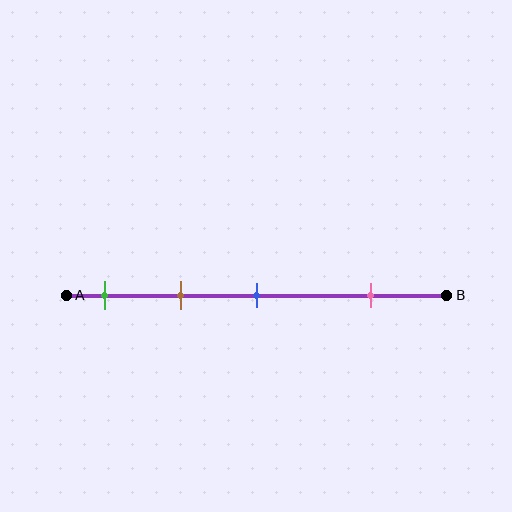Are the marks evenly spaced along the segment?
No, the marks are not evenly spaced.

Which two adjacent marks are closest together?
The green and brown marks are the closest adjacent pair.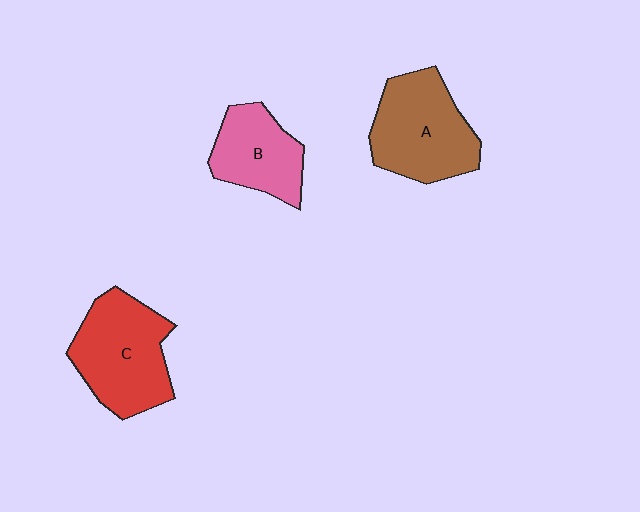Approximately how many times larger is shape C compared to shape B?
Approximately 1.4 times.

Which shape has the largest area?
Shape C (red).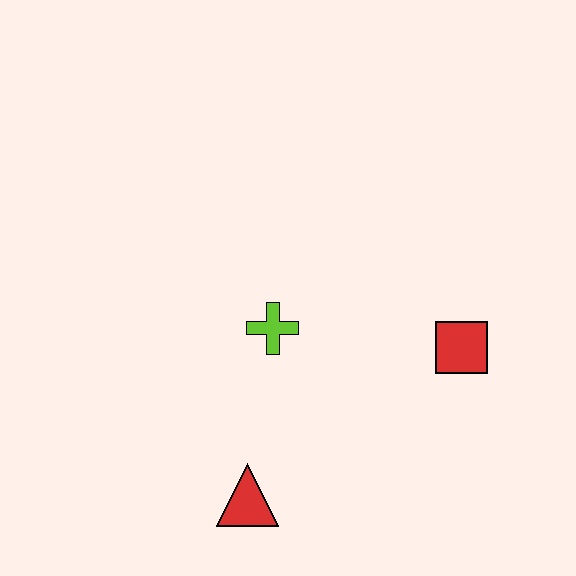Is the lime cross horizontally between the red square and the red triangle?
Yes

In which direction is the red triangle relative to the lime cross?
The red triangle is below the lime cross.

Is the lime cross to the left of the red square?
Yes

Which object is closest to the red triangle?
The lime cross is closest to the red triangle.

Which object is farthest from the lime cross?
The red square is farthest from the lime cross.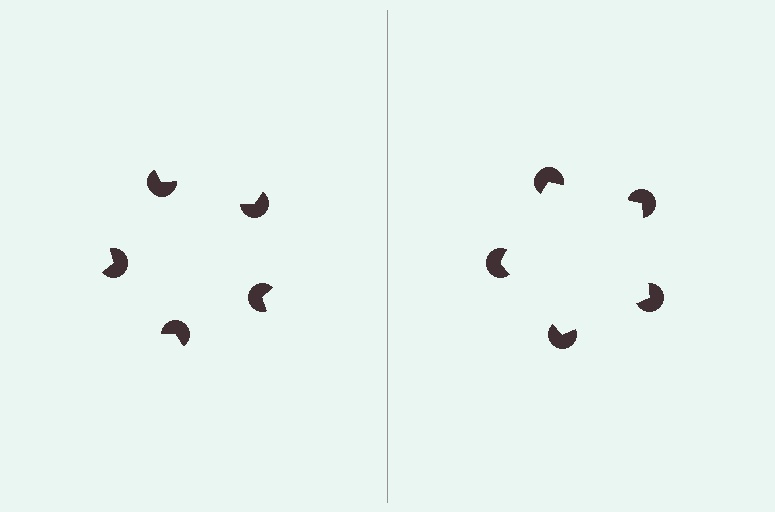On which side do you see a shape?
An illusory pentagon appears on the right side. On the left side the wedge cuts are rotated, so no coherent shape forms.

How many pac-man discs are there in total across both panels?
10 — 5 on each side.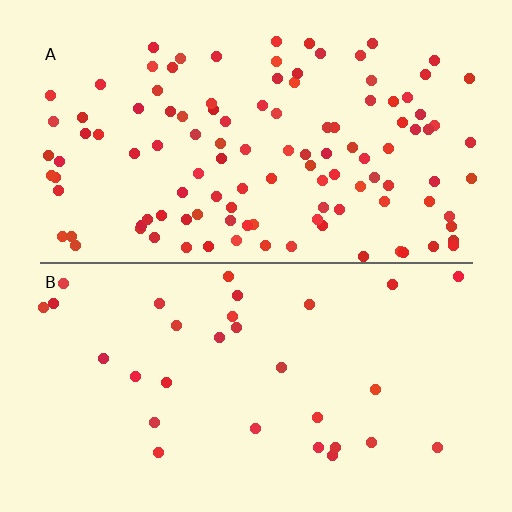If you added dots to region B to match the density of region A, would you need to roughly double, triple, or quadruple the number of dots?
Approximately quadruple.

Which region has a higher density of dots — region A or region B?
A (the top).